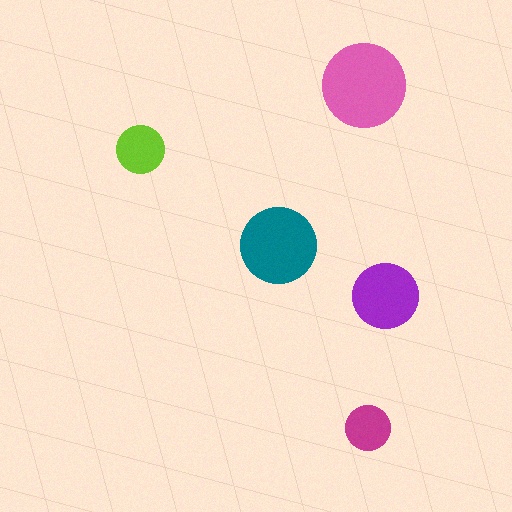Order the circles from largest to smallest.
the pink one, the teal one, the purple one, the lime one, the magenta one.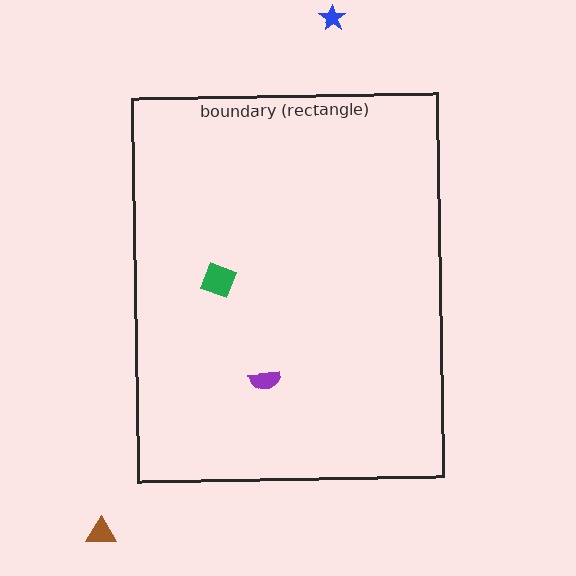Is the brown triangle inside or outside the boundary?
Outside.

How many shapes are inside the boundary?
2 inside, 2 outside.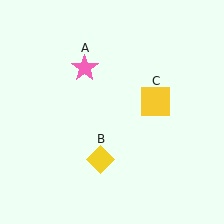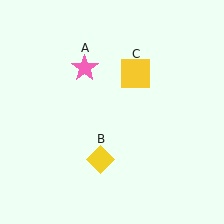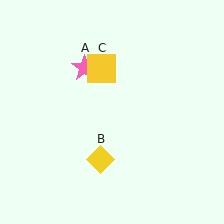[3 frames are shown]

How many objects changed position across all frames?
1 object changed position: yellow square (object C).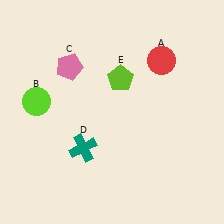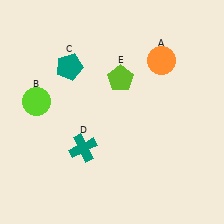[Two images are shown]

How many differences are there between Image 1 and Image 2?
There are 2 differences between the two images.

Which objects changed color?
A changed from red to orange. C changed from pink to teal.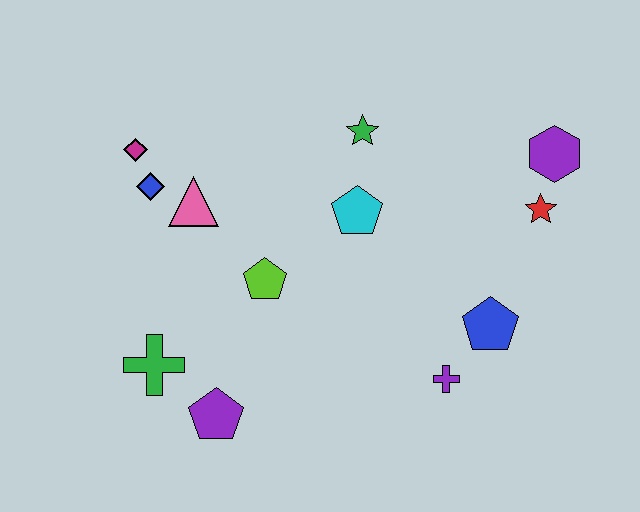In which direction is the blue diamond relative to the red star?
The blue diamond is to the left of the red star.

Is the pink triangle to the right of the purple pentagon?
No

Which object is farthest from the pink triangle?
The purple hexagon is farthest from the pink triangle.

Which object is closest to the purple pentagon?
The green cross is closest to the purple pentagon.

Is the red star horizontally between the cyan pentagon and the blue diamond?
No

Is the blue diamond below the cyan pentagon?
No